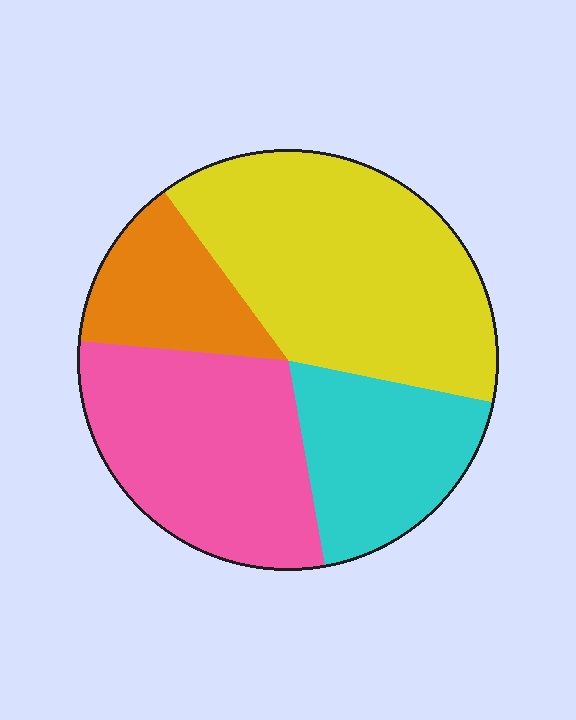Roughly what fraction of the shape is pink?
Pink takes up between a sixth and a third of the shape.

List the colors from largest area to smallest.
From largest to smallest: yellow, pink, cyan, orange.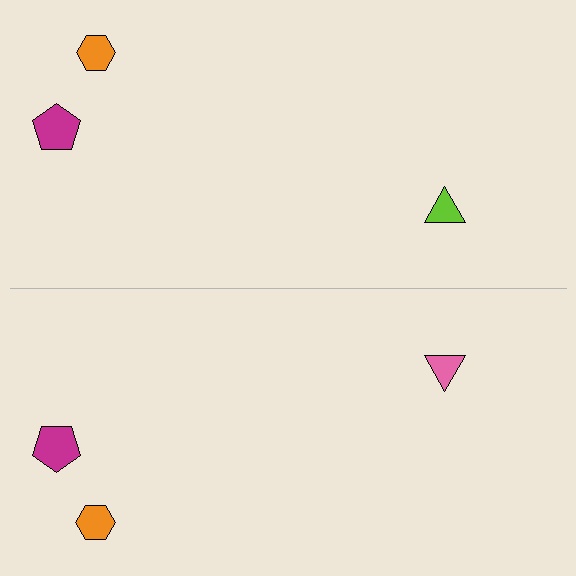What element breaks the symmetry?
The pink triangle on the bottom side breaks the symmetry — its mirror counterpart is lime.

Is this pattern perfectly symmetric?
No, the pattern is not perfectly symmetric. The pink triangle on the bottom side breaks the symmetry — its mirror counterpart is lime.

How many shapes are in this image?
There are 6 shapes in this image.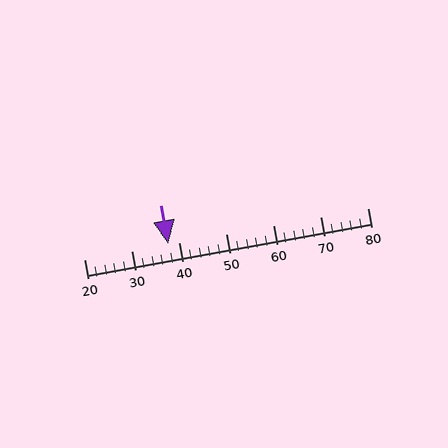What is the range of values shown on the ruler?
The ruler shows values from 20 to 80.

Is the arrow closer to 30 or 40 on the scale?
The arrow is closer to 40.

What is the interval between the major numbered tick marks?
The major tick marks are spaced 10 units apart.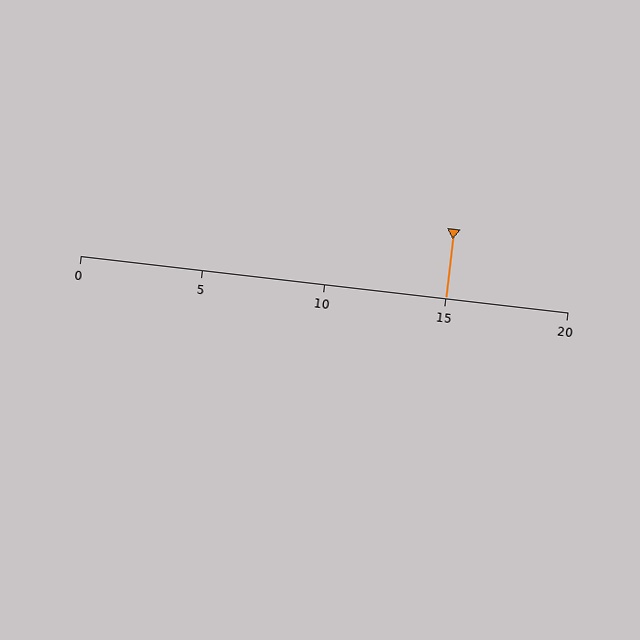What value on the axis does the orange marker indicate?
The marker indicates approximately 15.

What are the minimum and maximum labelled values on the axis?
The axis runs from 0 to 20.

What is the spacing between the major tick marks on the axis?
The major ticks are spaced 5 apart.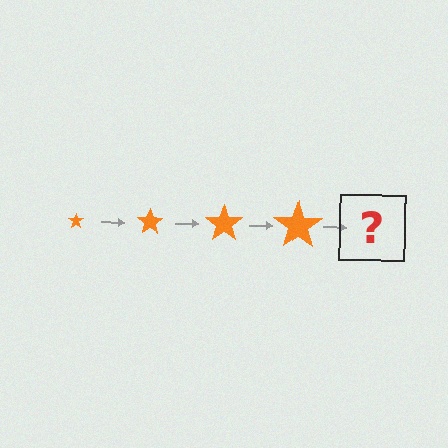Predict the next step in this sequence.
The next step is an orange star, larger than the previous one.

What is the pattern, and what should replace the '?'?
The pattern is that the star gets progressively larger each step. The '?' should be an orange star, larger than the previous one.